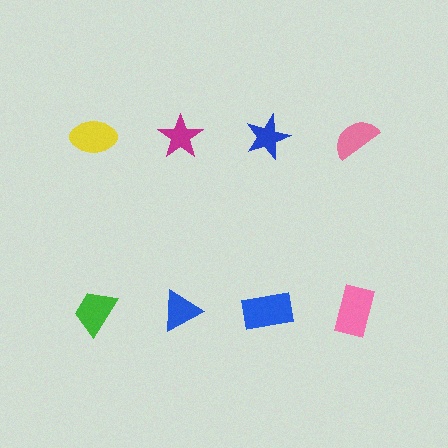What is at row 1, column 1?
A yellow ellipse.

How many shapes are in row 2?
4 shapes.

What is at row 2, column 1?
A green trapezoid.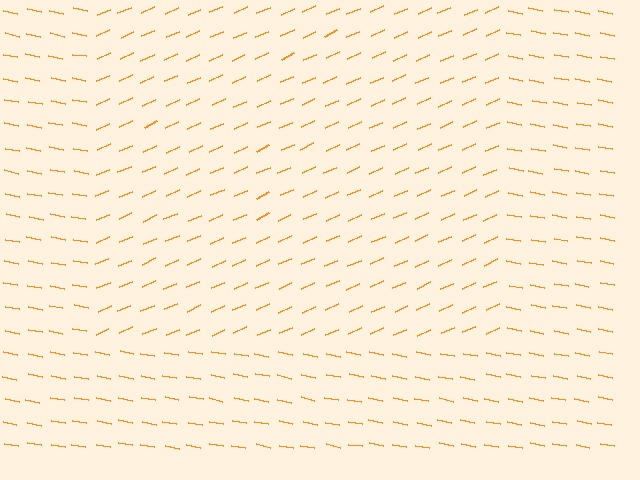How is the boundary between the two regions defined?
The boundary is defined purely by a change in line orientation (approximately 34 degrees difference). All lines are the same color and thickness.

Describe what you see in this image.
The image is filled with small orange line segments. A rectangle region in the image has lines oriented differently from the surrounding lines, creating a visible texture boundary.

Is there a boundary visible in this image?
Yes, there is a texture boundary formed by a change in line orientation.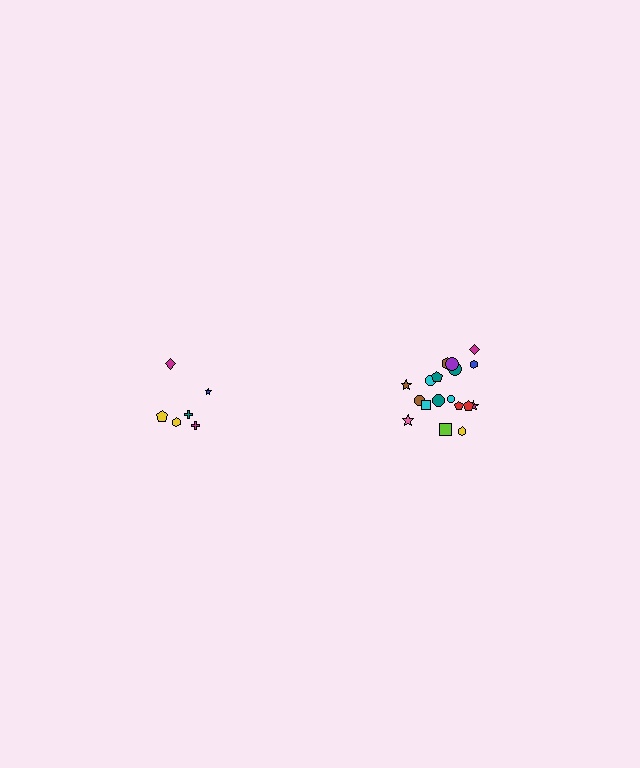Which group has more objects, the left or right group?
The right group.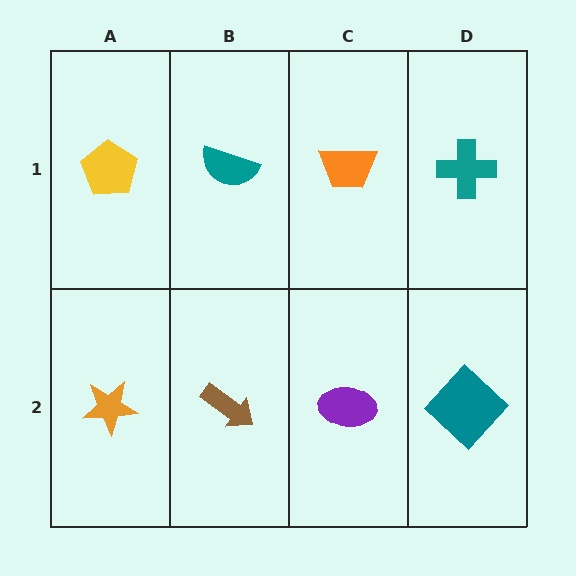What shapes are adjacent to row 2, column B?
A teal semicircle (row 1, column B), an orange star (row 2, column A), a purple ellipse (row 2, column C).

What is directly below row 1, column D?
A teal diamond.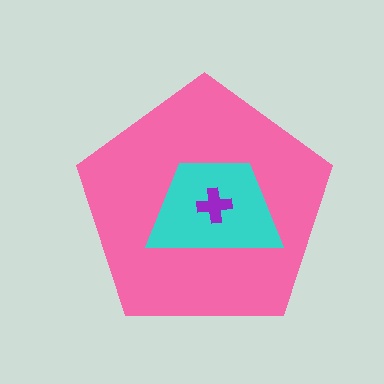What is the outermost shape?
The pink pentagon.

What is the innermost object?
The purple cross.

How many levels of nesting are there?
3.